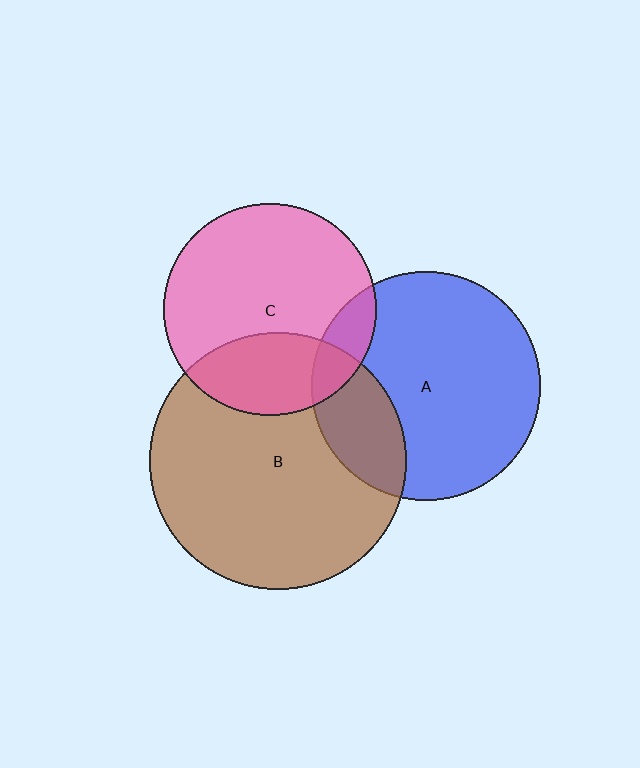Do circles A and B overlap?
Yes.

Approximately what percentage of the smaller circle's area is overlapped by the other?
Approximately 25%.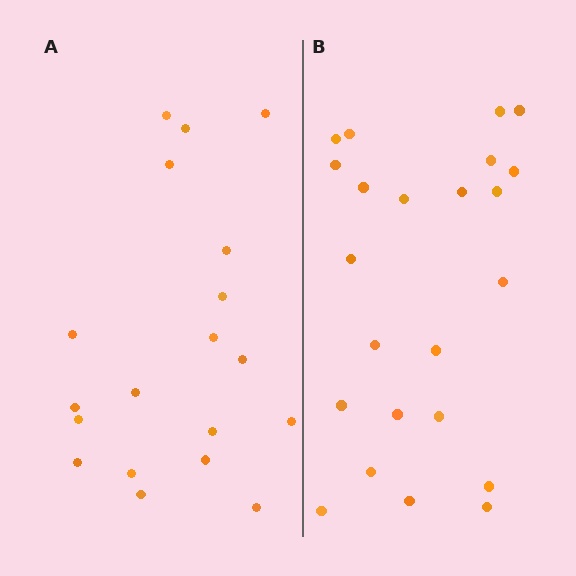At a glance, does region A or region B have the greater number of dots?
Region B (the right region) has more dots.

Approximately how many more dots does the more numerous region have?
Region B has about 4 more dots than region A.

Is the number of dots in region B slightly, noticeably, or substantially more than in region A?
Region B has only slightly more — the two regions are fairly close. The ratio is roughly 1.2 to 1.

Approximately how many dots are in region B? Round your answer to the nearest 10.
About 20 dots. (The exact count is 23, which rounds to 20.)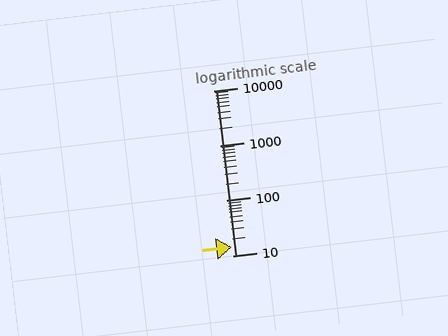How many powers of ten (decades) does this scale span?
The scale spans 3 decades, from 10 to 10000.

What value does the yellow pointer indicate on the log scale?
The pointer indicates approximately 14.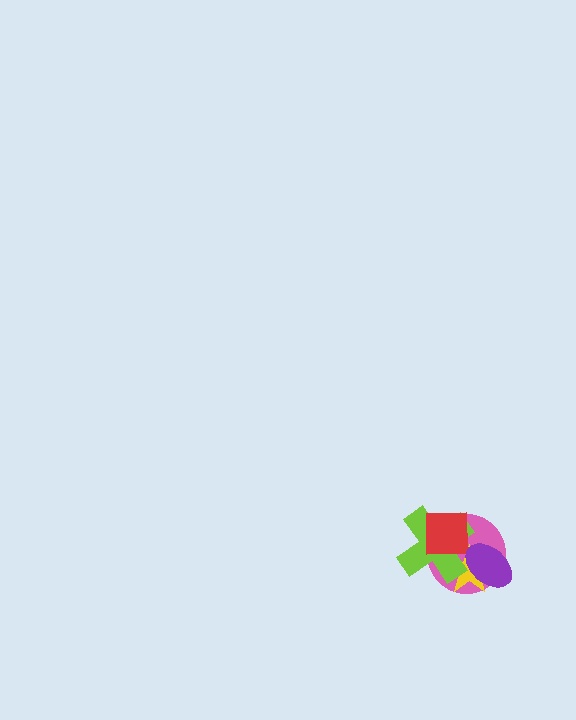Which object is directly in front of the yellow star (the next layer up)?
The lime cross is directly in front of the yellow star.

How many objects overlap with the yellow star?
4 objects overlap with the yellow star.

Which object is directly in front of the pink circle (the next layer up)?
The yellow star is directly in front of the pink circle.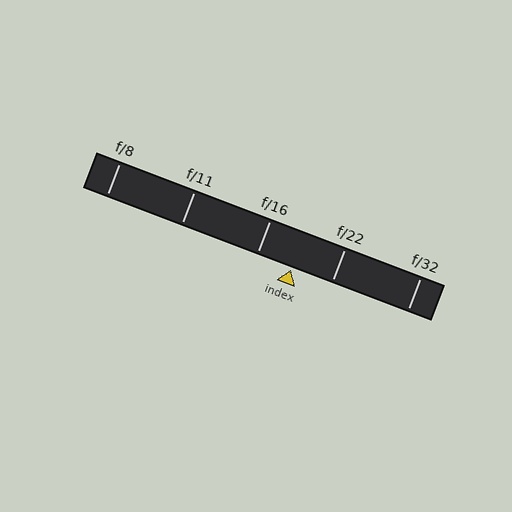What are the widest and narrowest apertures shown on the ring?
The widest aperture shown is f/8 and the narrowest is f/32.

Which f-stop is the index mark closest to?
The index mark is closest to f/16.